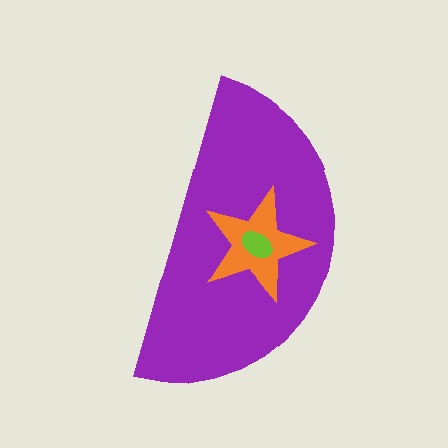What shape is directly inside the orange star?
The lime ellipse.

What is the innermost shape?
The lime ellipse.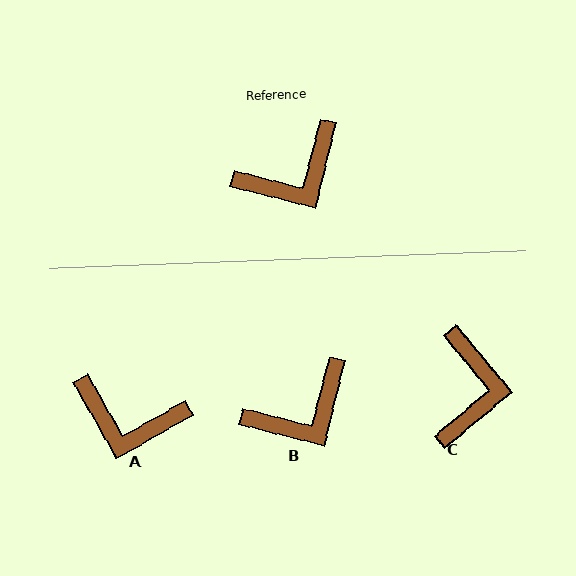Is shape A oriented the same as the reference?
No, it is off by about 46 degrees.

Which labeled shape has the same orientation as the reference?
B.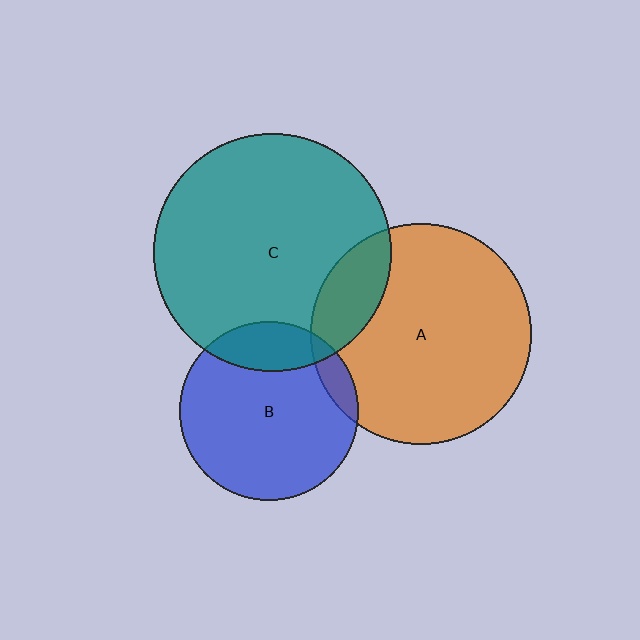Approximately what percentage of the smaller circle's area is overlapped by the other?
Approximately 10%.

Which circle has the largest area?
Circle C (teal).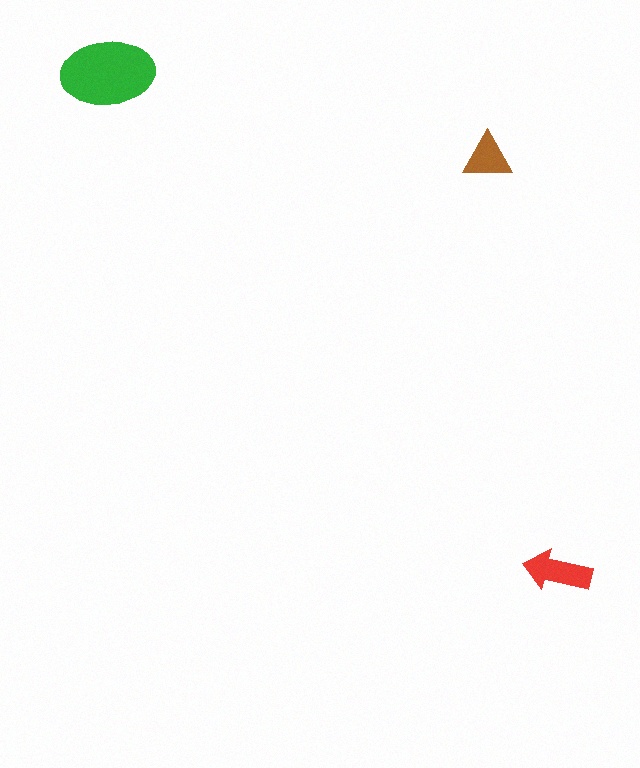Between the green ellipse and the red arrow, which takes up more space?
The green ellipse.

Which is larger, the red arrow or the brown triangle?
The red arrow.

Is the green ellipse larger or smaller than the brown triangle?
Larger.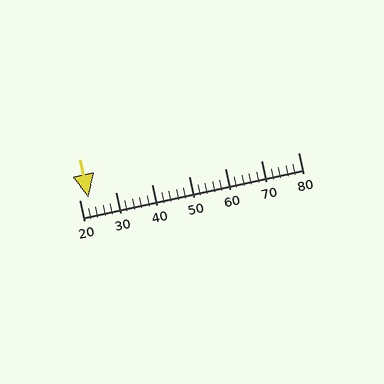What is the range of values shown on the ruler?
The ruler shows values from 20 to 80.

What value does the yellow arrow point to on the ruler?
The yellow arrow points to approximately 23.